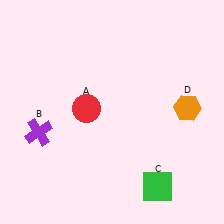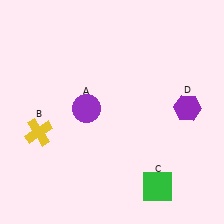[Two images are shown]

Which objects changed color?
A changed from red to purple. B changed from purple to yellow. D changed from orange to purple.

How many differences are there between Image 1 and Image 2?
There are 3 differences between the two images.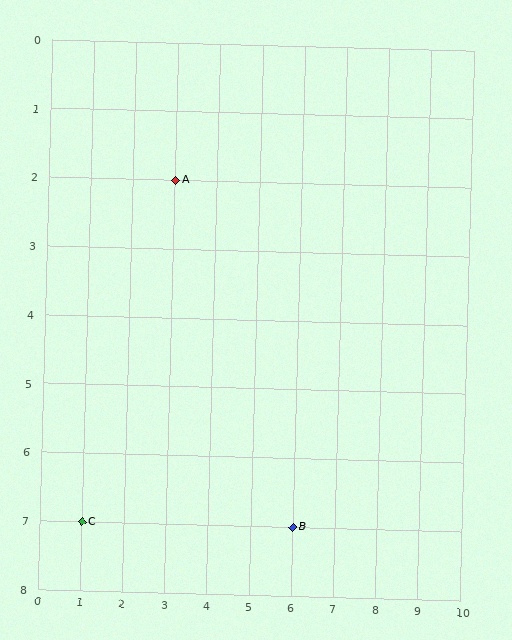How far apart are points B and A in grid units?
Points B and A are 3 columns and 5 rows apart (about 5.8 grid units diagonally).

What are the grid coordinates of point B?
Point B is at grid coordinates (6, 7).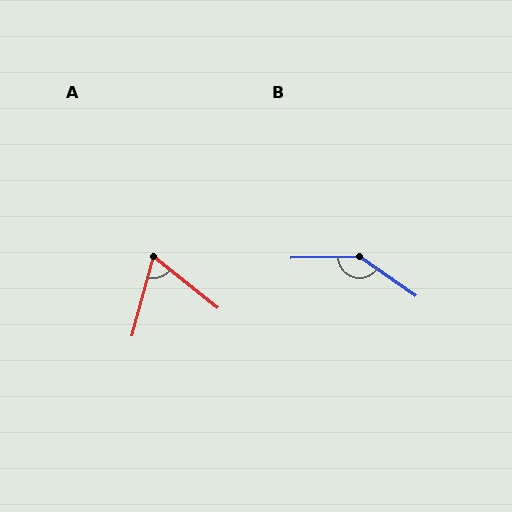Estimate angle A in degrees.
Approximately 66 degrees.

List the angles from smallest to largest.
A (66°), B (144°).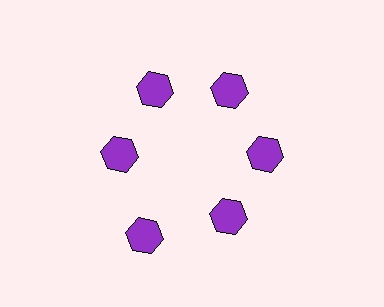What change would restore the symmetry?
The symmetry would be restored by moving it inward, back onto the ring so that all 6 hexagons sit at equal angles and equal distance from the center.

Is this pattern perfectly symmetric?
No. The 6 purple hexagons are arranged in a ring, but one element near the 7 o'clock position is pushed outward from the center, breaking the 6-fold rotational symmetry.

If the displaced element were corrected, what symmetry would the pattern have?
It would have 6-fold rotational symmetry — the pattern would map onto itself every 60 degrees.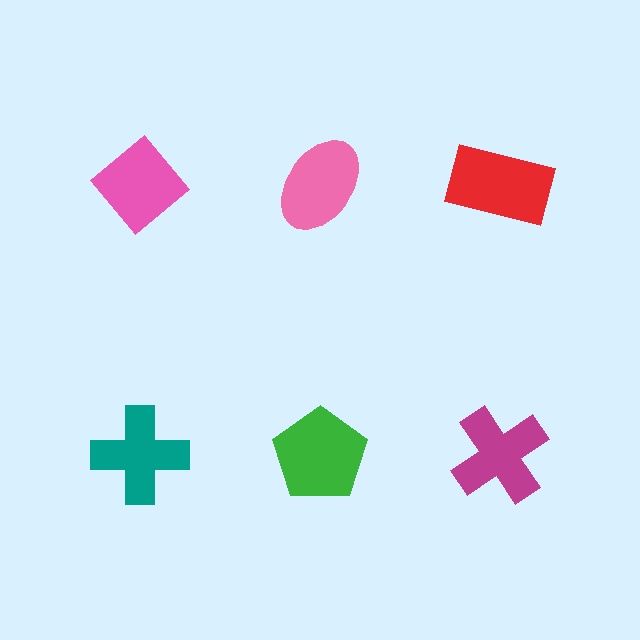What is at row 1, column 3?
A red rectangle.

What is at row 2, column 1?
A teal cross.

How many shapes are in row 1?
3 shapes.